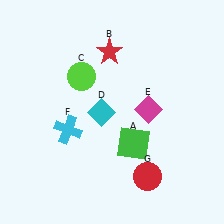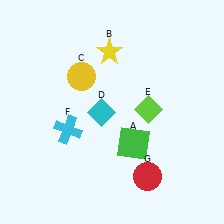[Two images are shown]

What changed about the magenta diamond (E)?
In Image 1, E is magenta. In Image 2, it changed to lime.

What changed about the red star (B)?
In Image 1, B is red. In Image 2, it changed to yellow.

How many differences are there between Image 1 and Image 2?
There are 3 differences between the two images.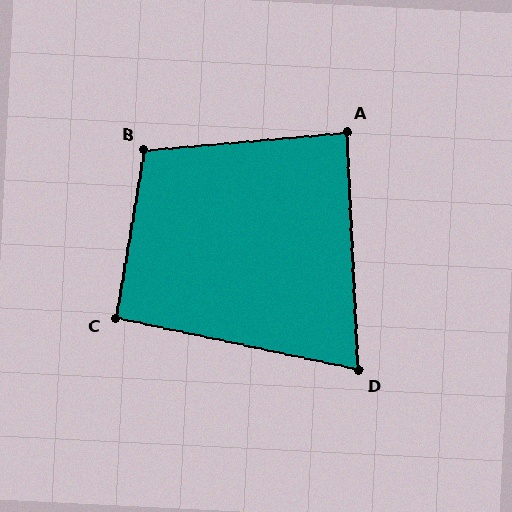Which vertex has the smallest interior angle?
D, at approximately 75 degrees.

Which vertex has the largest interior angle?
B, at approximately 105 degrees.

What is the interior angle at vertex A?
Approximately 88 degrees (approximately right).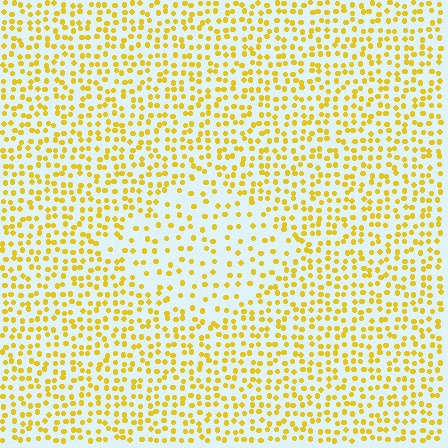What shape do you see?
I see a diamond.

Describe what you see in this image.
The image contains small yellow elements arranged at two different densities. A diamond-shaped region is visible where the elements are less densely packed than the surrounding area.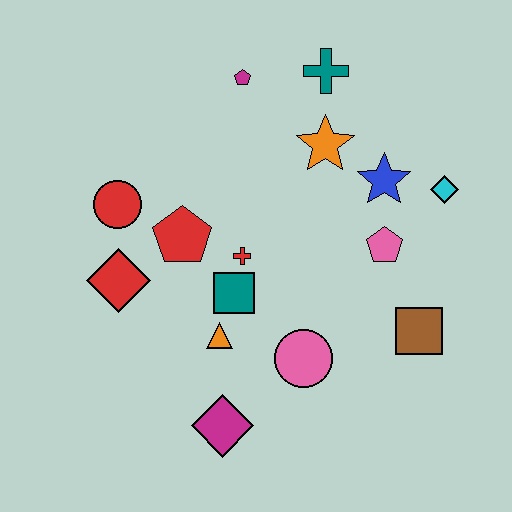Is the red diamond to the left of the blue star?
Yes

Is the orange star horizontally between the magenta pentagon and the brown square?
Yes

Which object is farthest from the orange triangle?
The teal cross is farthest from the orange triangle.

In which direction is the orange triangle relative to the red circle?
The orange triangle is below the red circle.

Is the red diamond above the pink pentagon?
No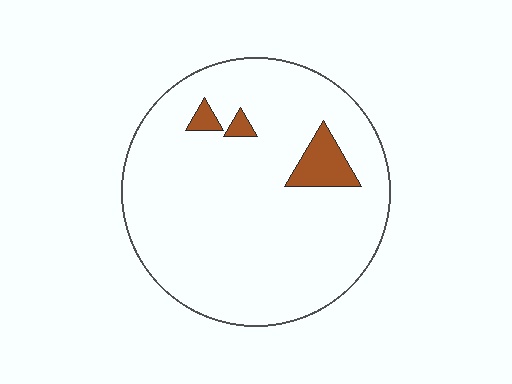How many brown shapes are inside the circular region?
3.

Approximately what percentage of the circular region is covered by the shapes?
Approximately 5%.